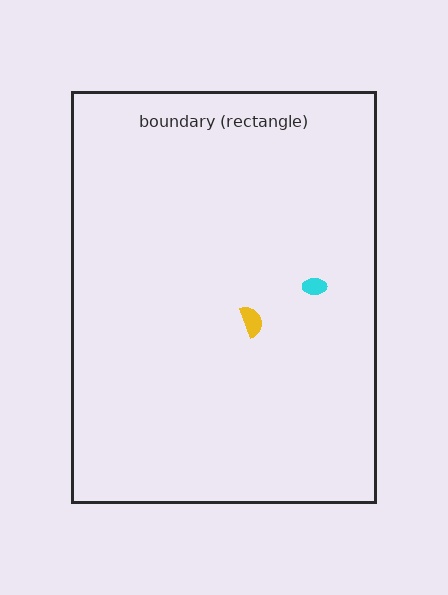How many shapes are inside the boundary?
2 inside, 0 outside.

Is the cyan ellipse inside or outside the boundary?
Inside.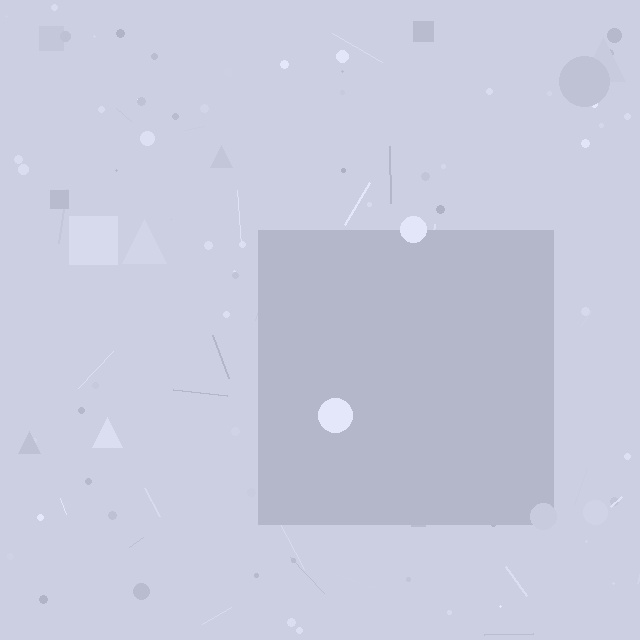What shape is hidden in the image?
A square is hidden in the image.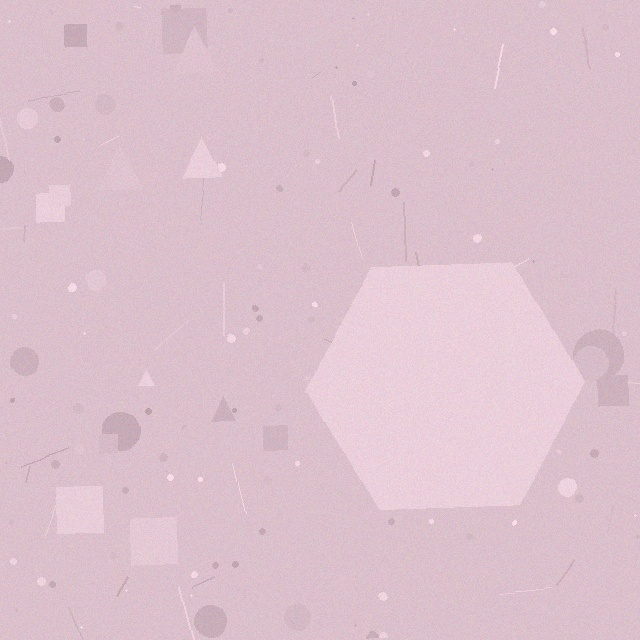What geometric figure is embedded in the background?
A hexagon is embedded in the background.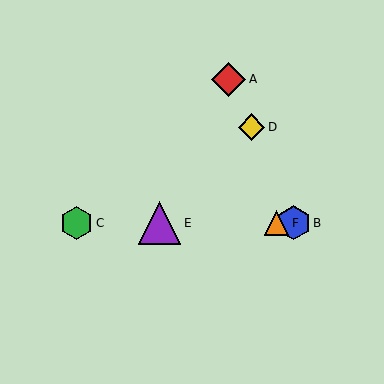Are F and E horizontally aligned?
Yes, both are at y≈223.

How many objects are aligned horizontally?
4 objects (B, C, E, F) are aligned horizontally.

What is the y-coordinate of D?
Object D is at y≈127.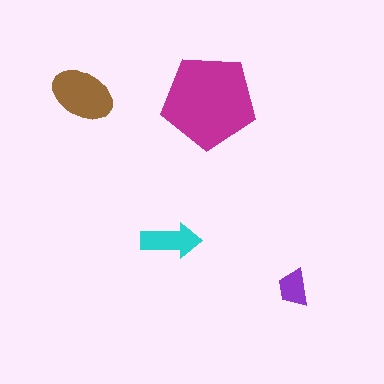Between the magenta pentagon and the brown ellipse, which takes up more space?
The magenta pentagon.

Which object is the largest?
The magenta pentagon.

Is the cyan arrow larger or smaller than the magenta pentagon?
Smaller.